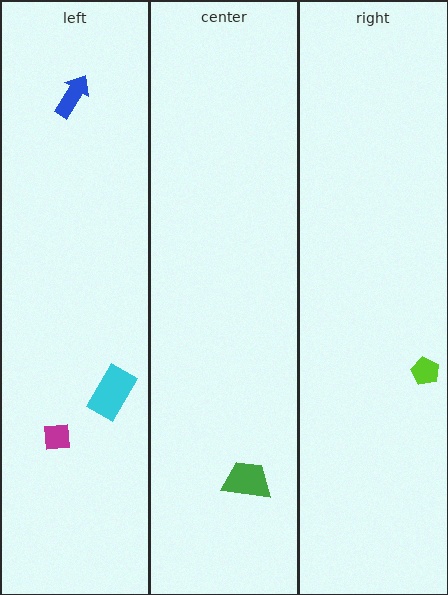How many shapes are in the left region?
3.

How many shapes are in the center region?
1.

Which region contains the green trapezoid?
The center region.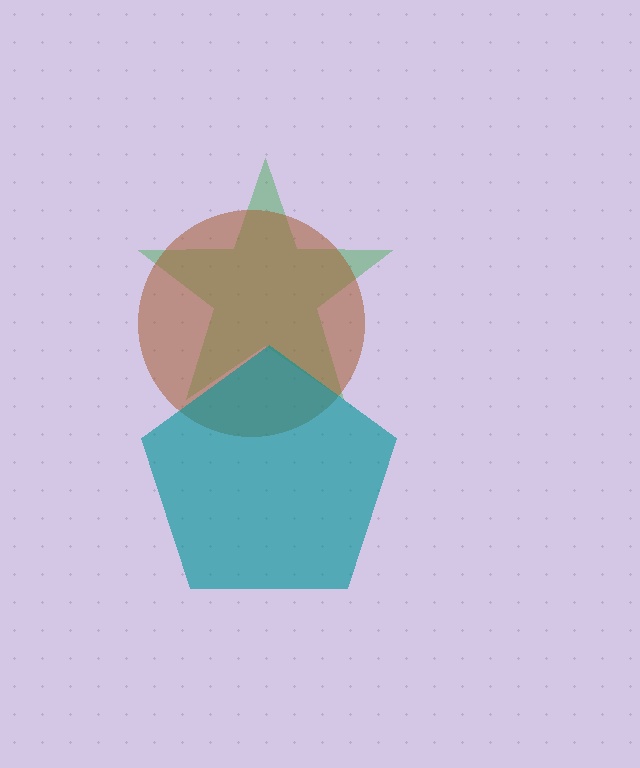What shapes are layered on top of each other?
The layered shapes are: a green star, a brown circle, a teal pentagon.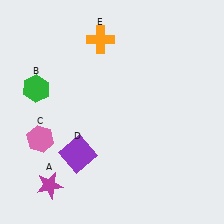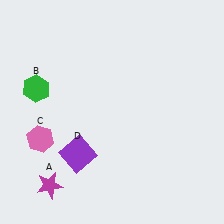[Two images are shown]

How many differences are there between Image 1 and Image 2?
There is 1 difference between the two images.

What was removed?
The orange cross (E) was removed in Image 2.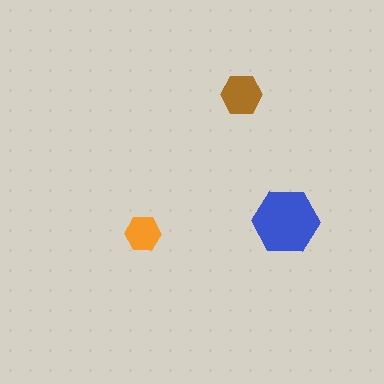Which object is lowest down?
The orange hexagon is bottommost.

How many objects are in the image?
There are 3 objects in the image.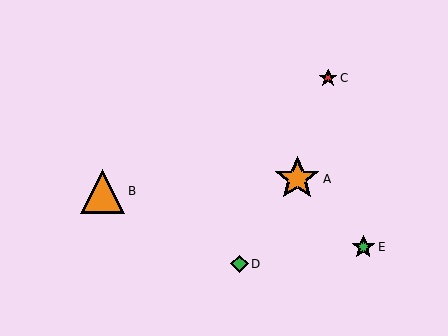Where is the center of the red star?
The center of the red star is at (328, 78).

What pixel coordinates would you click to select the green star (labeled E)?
Click at (363, 247) to select the green star E.